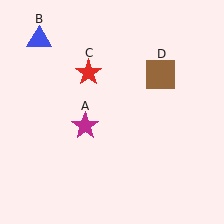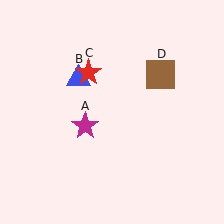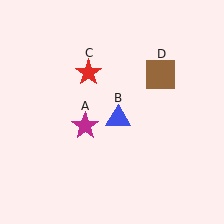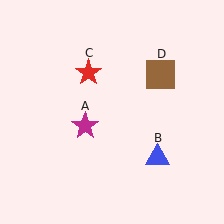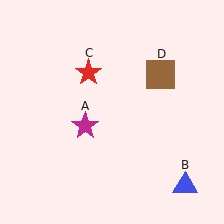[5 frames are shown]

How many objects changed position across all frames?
1 object changed position: blue triangle (object B).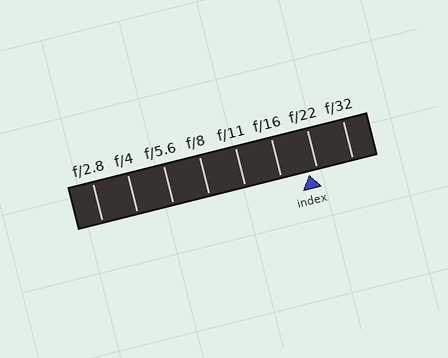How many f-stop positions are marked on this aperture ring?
There are 8 f-stop positions marked.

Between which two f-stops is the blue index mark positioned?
The index mark is between f/16 and f/22.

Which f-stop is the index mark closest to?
The index mark is closest to f/22.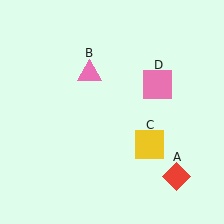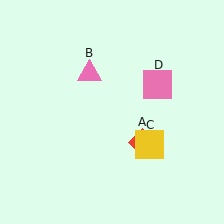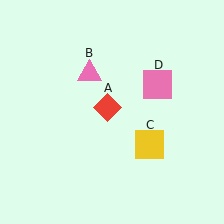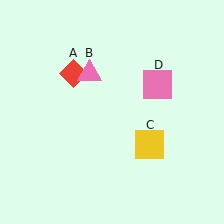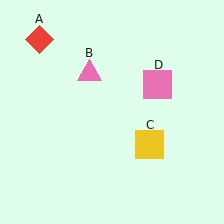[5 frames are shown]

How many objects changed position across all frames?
1 object changed position: red diamond (object A).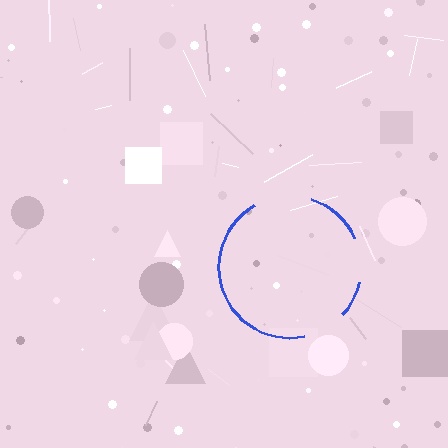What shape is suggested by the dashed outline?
The dashed outline suggests a circle.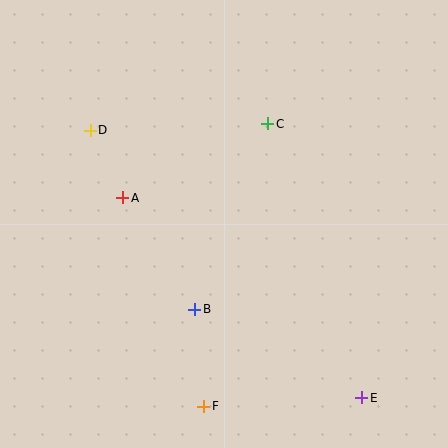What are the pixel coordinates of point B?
Point B is at (195, 309).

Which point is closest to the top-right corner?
Point C is closest to the top-right corner.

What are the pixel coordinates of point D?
Point D is at (90, 130).